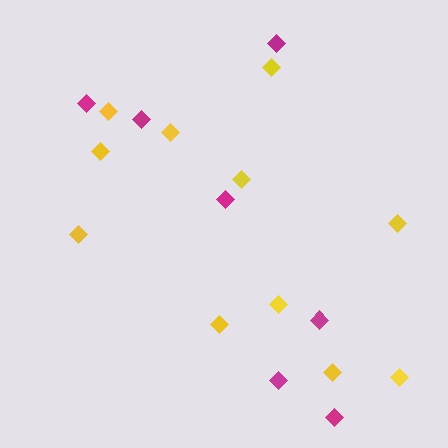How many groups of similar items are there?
There are 2 groups: one group of magenta diamonds (7) and one group of yellow diamonds (11).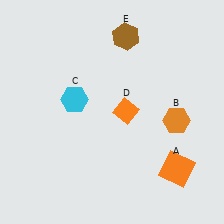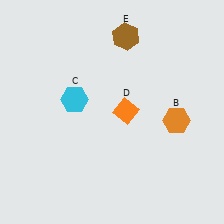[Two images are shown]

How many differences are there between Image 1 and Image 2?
There is 1 difference between the two images.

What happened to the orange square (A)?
The orange square (A) was removed in Image 2. It was in the bottom-right area of Image 1.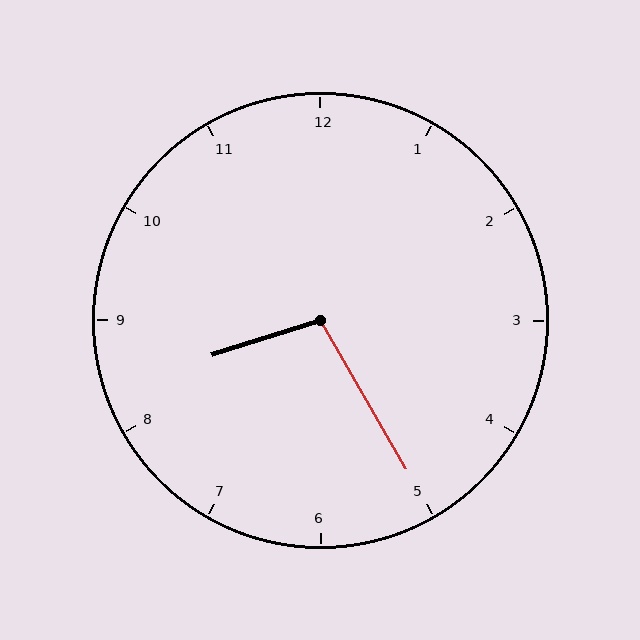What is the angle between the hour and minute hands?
Approximately 102 degrees.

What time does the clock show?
8:25.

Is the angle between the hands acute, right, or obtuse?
It is obtuse.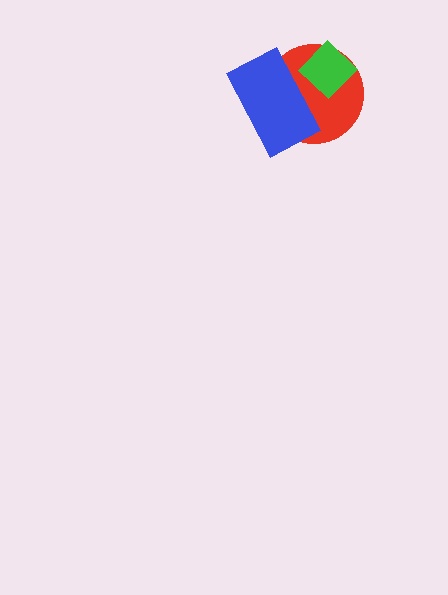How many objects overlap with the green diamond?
2 objects overlap with the green diamond.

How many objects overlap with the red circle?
2 objects overlap with the red circle.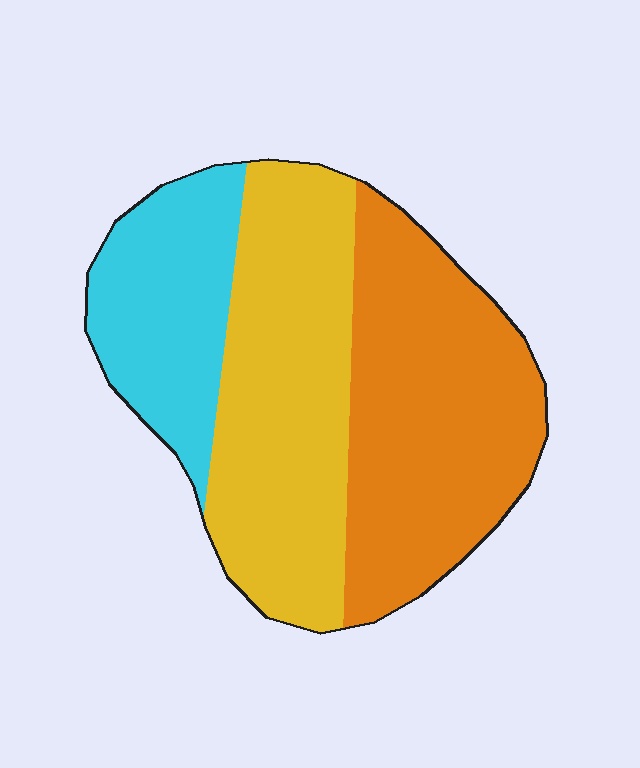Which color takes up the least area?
Cyan, at roughly 20%.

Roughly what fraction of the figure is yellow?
Yellow covers about 40% of the figure.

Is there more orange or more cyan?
Orange.